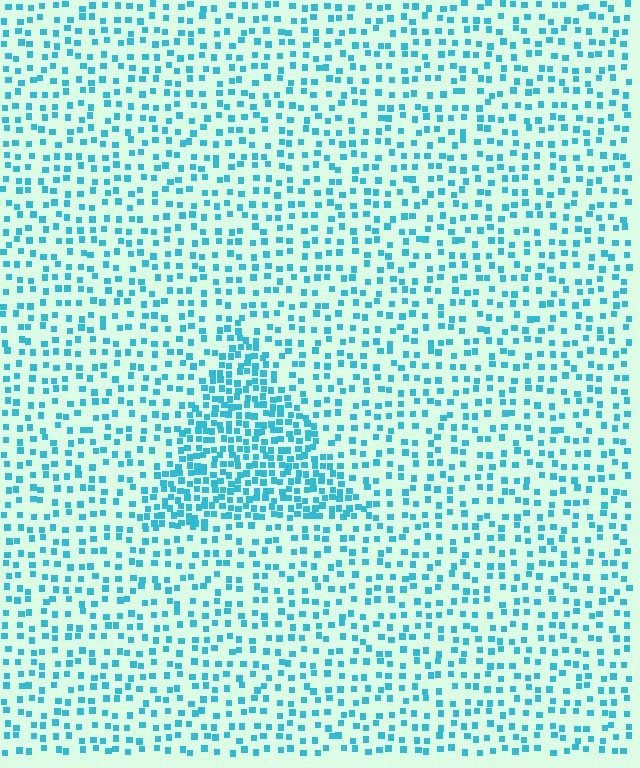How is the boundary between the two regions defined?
The boundary is defined by a change in element density (approximately 2.2x ratio). All elements are the same color, size, and shape.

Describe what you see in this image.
The image contains small cyan elements arranged at two different densities. A triangle-shaped region is visible where the elements are more densely packed than the surrounding area.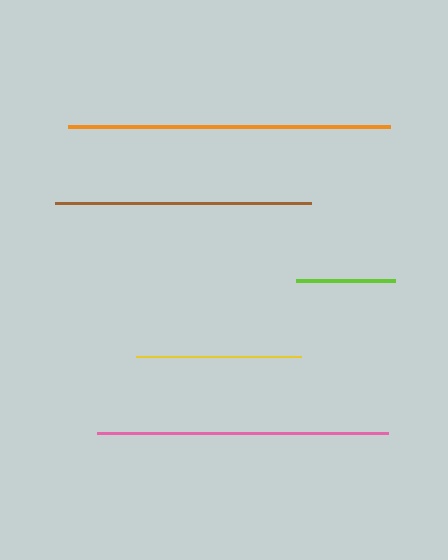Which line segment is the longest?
The orange line is the longest at approximately 322 pixels.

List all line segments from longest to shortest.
From longest to shortest: orange, pink, brown, yellow, lime.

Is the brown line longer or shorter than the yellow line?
The brown line is longer than the yellow line.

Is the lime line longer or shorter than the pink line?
The pink line is longer than the lime line.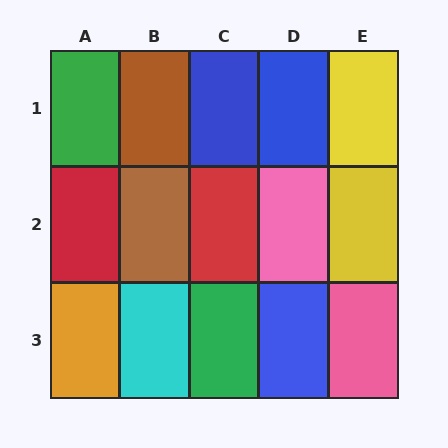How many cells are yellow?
2 cells are yellow.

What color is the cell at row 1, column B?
Brown.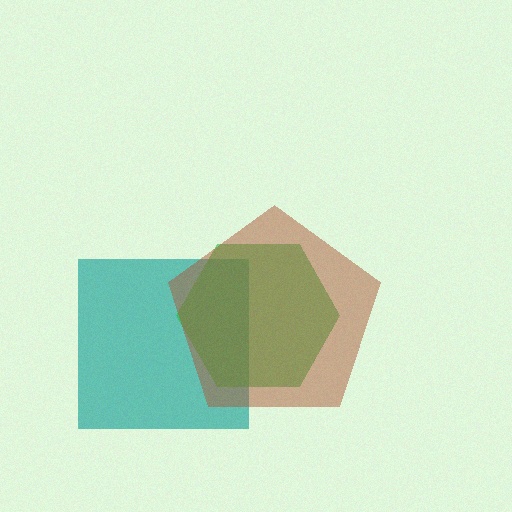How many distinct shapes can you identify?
There are 3 distinct shapes: a teal square, a green hexagon, a brown pentagon.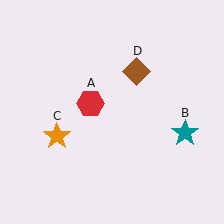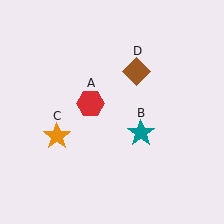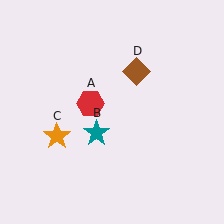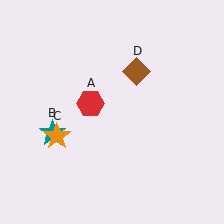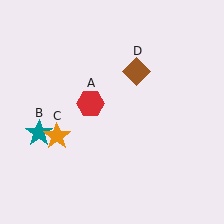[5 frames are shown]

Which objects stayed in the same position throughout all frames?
Red hexagon (object A) and orange star (object C) and brown diamond (object D) remained stationary.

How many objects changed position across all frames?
1 object changed position: teal star (object B).